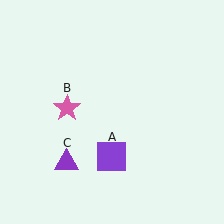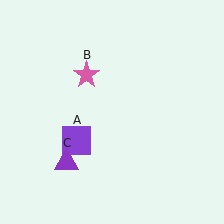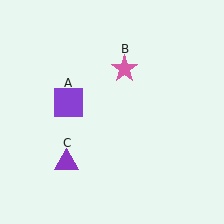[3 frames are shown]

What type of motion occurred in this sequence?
The purple square (object A), pink star (object B) rotated clockwise around the center of the scene.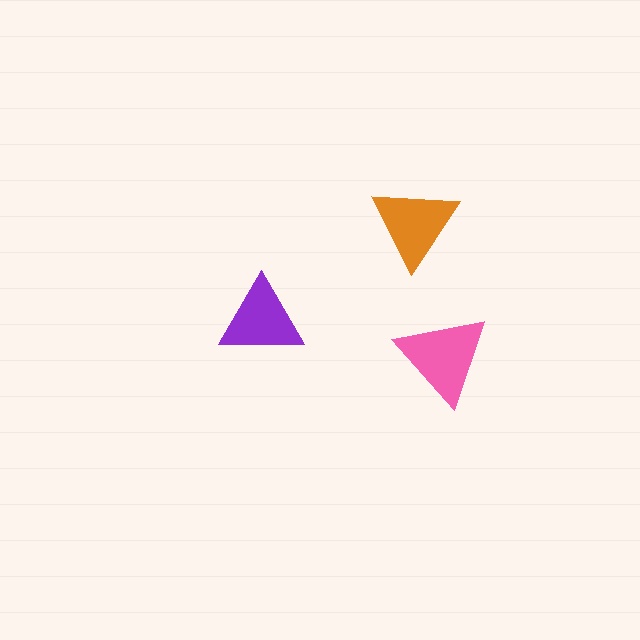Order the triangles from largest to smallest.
the pink one, the orange one, the purple one.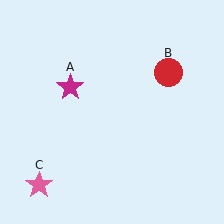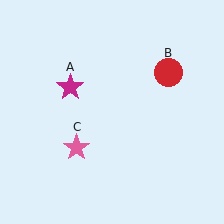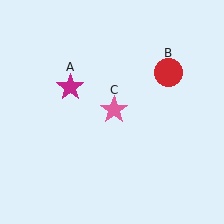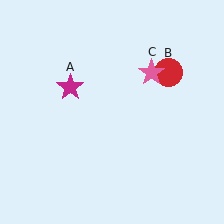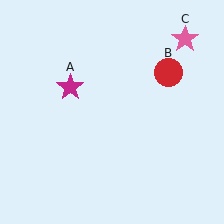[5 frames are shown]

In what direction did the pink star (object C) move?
The pink star (object C) moved up and to the right.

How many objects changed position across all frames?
1 object changed position: pink star (object C).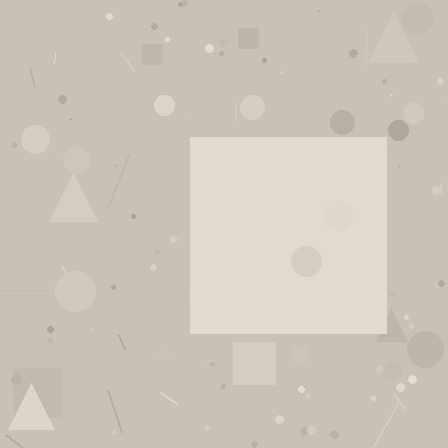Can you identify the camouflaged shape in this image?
The camouflaged shape is a square.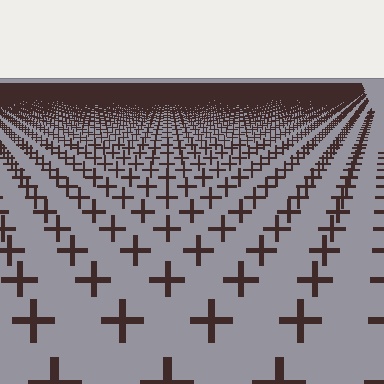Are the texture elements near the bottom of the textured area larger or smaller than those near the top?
Larger. Near the bottom, elements are closer to the viewer and appear at a bigger on-screen size.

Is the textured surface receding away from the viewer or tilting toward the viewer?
The surface is receding away from the viewer. Texture elements get smaller and denser toward the top.